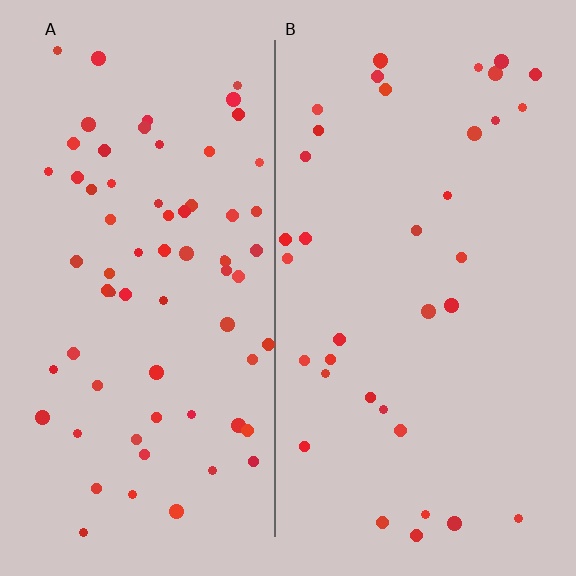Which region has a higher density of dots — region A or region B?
A (the left).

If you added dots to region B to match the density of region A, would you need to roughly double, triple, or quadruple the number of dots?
Approximately double.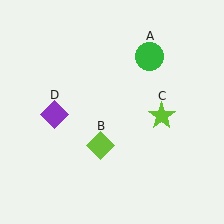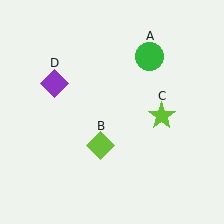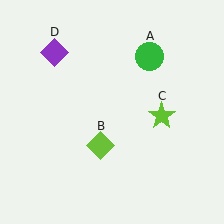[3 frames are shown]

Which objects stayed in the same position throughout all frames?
Green circle (object A) and lime diamond (object B) and lime star (object C) remained stationary.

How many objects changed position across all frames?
1 object changed position: purple diamond (object D).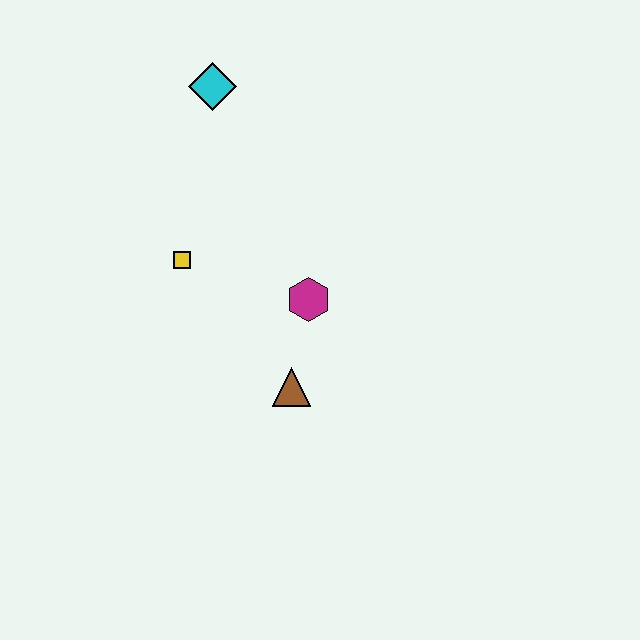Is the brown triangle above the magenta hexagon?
No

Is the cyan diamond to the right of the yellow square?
Yes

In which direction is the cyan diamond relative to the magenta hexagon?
The cyan diamond is above the magenta hexagon.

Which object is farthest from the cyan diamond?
The brown triangle is farthest from the cyan diamond.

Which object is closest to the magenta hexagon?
The brown triangle is closest to the magenta hexagon.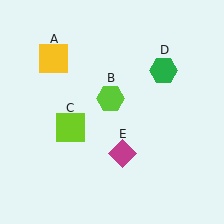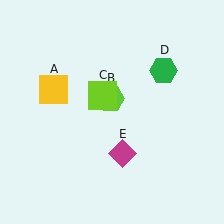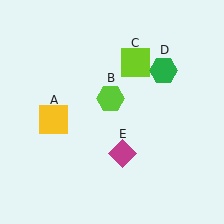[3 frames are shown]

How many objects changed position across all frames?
2 objects changed position: yellow square (object A), lime square (object C).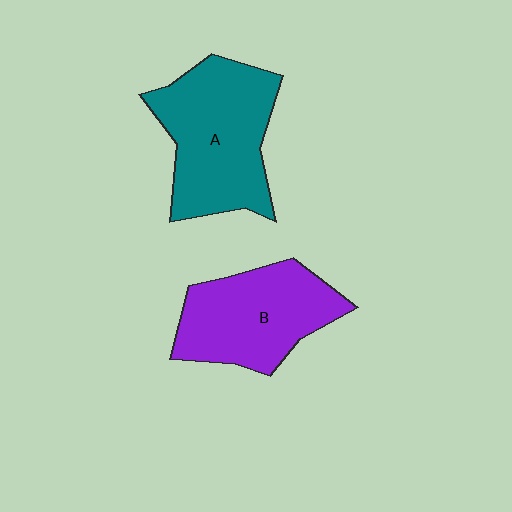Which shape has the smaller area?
Shape B (purple).